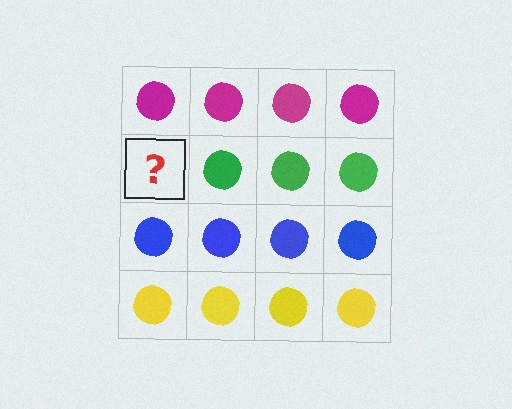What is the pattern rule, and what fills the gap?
The rule is that each row has a consistent color. The gap should be filled with a green circle.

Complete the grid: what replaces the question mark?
The question mark should be replaced with a green circle.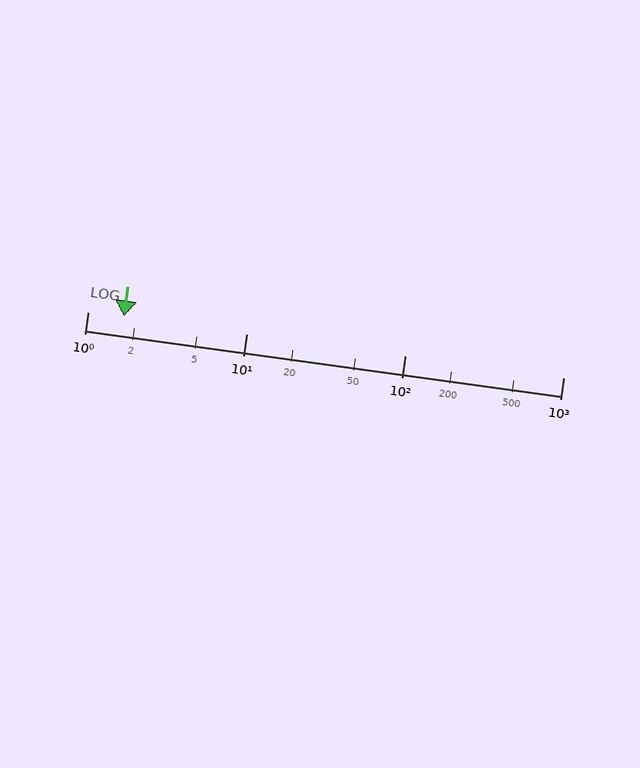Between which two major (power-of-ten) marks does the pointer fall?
The pointer is between 1 and 10.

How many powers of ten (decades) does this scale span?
The scale spans 3 decades, from 1 to 1000.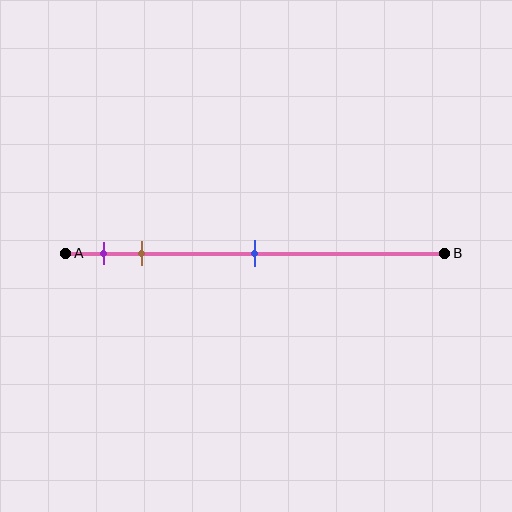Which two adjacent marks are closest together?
The purple and brown marks are the closest adjacent pair.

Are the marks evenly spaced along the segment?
No, the marks are not evenly spaced.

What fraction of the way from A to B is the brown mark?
The brown mark is approximately 20% (0.2) of the way from A to B.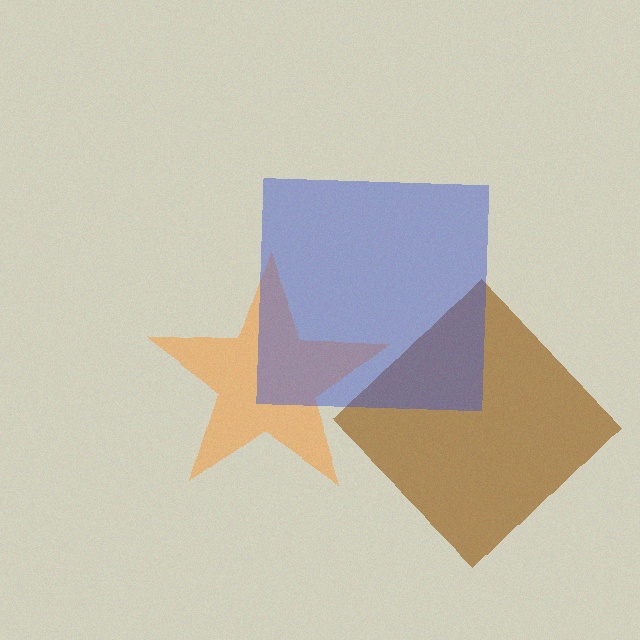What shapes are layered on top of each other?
The layered shapes are: a brown diamond, an orange star, a blue square.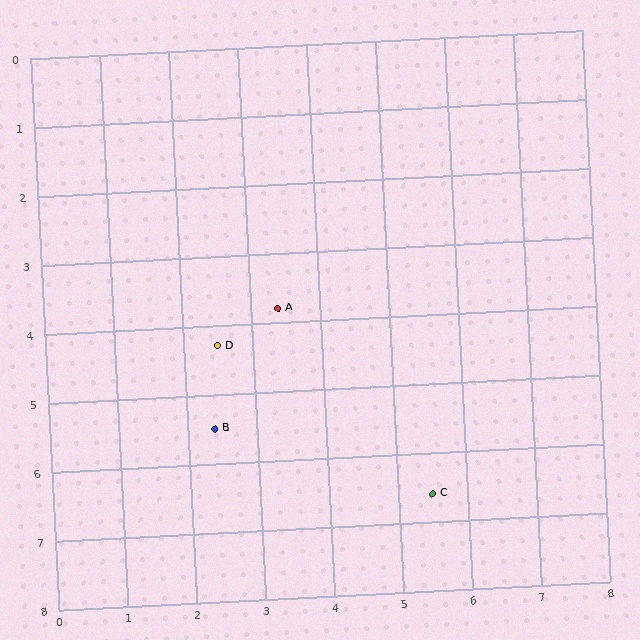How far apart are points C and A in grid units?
Points C and A are about 3.5 grid units apart.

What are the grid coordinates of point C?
Point C is at approximately (5.5, 6.6).